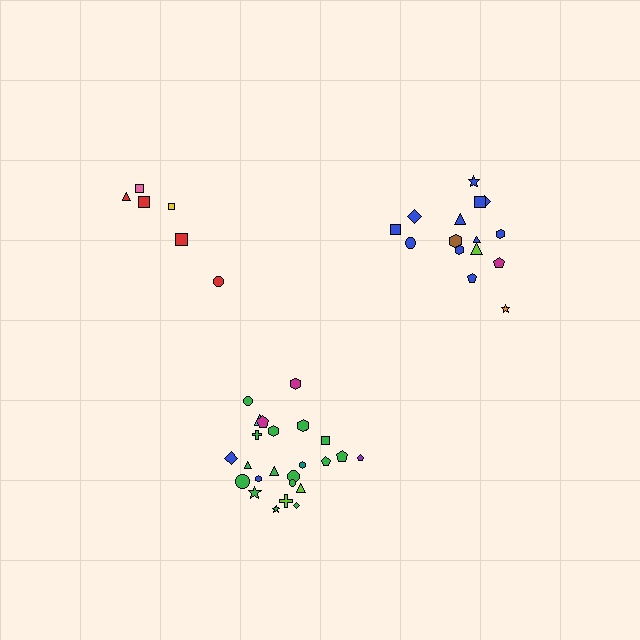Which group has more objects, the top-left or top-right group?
The top-right group.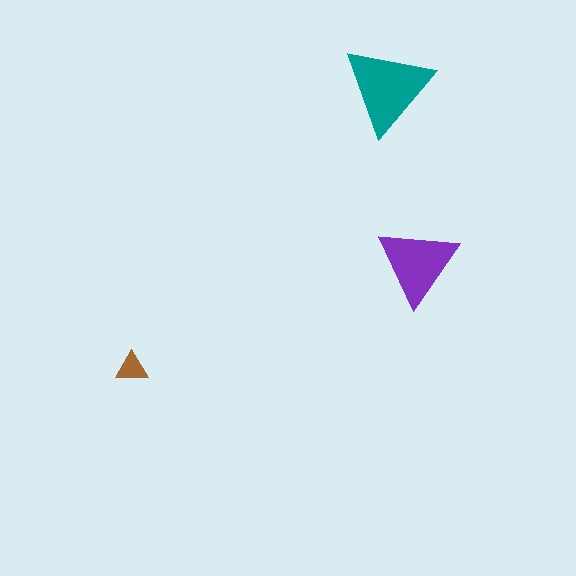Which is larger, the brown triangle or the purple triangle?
The purple one.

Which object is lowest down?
The brown triangle is bottommost.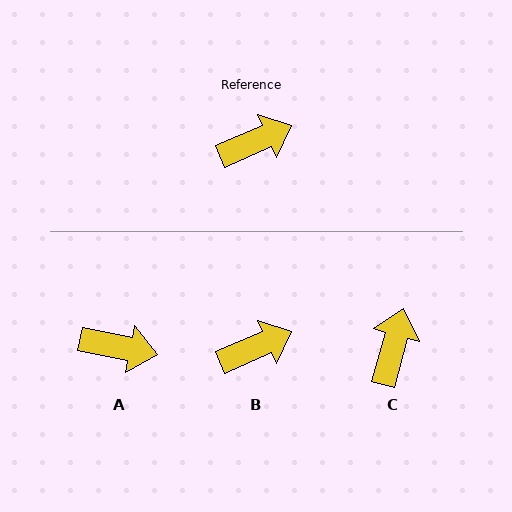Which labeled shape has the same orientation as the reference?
B.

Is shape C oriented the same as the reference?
No, it is off by about 51 degrees.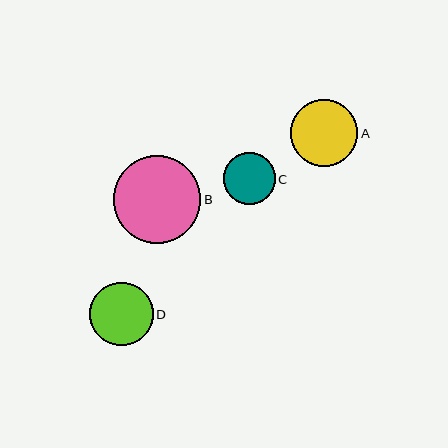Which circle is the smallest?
Circle C is the smallest with a size of approximately 52 pixels.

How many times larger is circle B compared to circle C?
Circle B is approximately 1.7 times the size of circle C.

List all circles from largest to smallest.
From largest to smallest: B, A, D, C.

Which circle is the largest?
Circle B is the largest with a size of approximately 88 pixels.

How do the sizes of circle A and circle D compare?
Circle A and circle D are approximately the same size.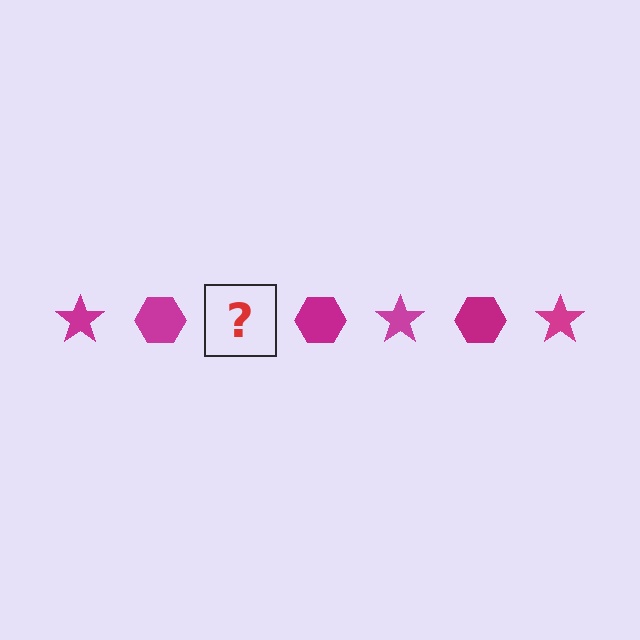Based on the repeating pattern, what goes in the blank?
The blank should be a magenta star.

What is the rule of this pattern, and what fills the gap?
The rule is that the pattern cycles through star, hexagon shapes in magenta. The gap should be filled with a magenta star.